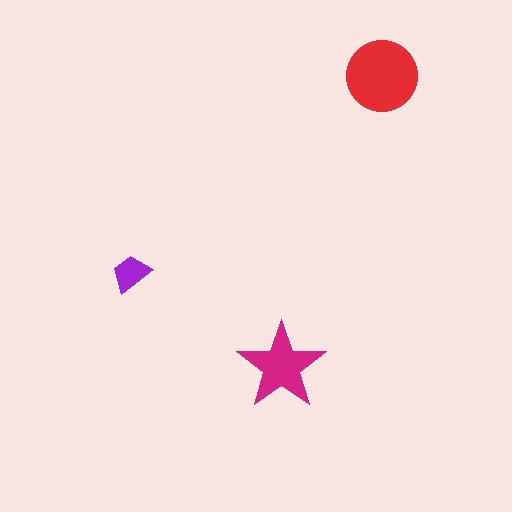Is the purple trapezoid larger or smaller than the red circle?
Smaller.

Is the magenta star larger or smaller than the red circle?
Smaller.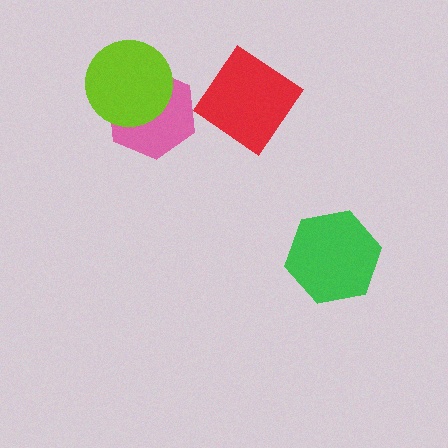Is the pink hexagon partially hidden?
Yes, it is partially covered by another shape.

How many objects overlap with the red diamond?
0 objects overlap with the red diamond.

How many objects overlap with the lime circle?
1 object overlaps with the lime circle.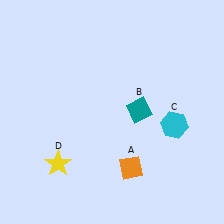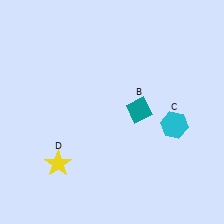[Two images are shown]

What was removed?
The orange diamond (A) was removed in Image 2.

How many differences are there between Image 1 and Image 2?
There is 1 difference between the two images.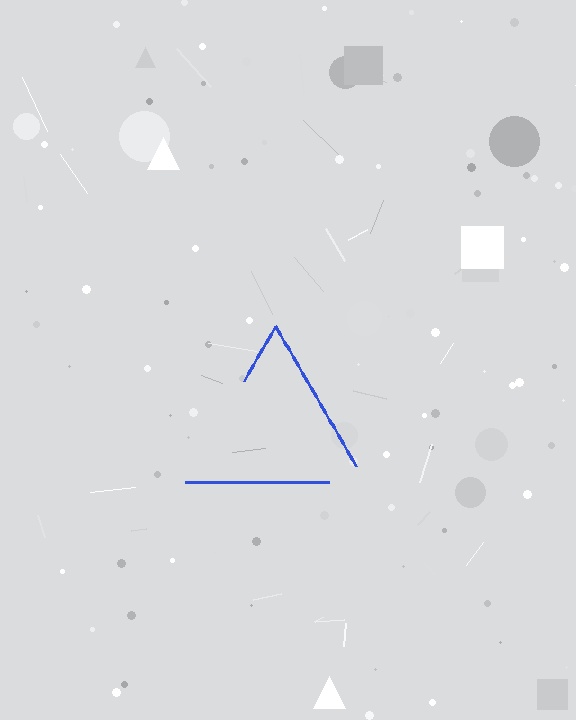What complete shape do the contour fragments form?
The contour fragments form a triangle.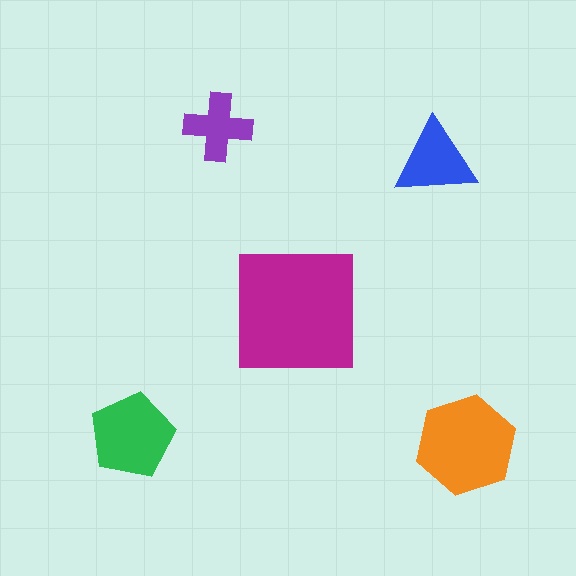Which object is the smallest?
The purple cross.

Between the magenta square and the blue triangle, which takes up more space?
The magenta square.